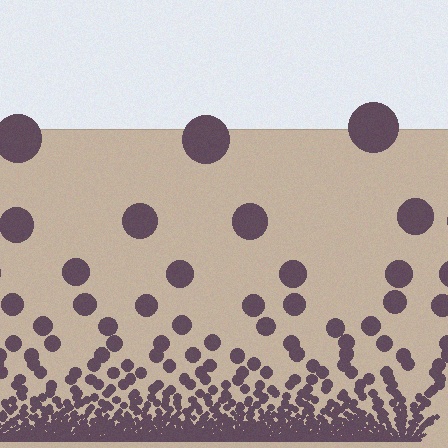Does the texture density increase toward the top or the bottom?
Density increases toward the bottom.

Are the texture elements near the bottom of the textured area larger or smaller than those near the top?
Smaller. The gradient is inverted — elements near the bottom are smaller and denser.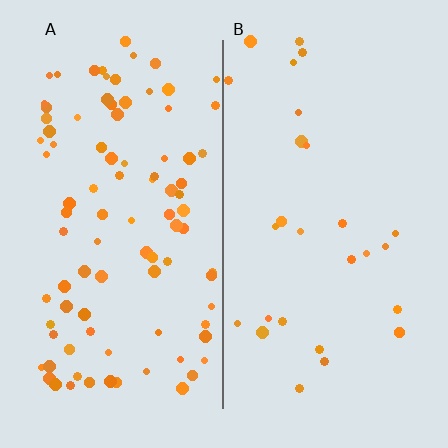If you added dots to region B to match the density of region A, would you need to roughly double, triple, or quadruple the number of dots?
Approximately triple.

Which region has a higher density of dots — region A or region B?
A (the left).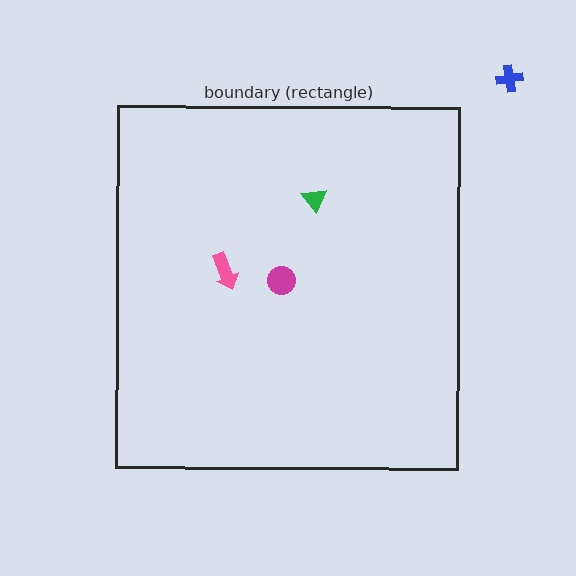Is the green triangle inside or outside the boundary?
Inside.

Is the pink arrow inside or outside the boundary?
Inside.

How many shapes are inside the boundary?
3 inside, 1 outside.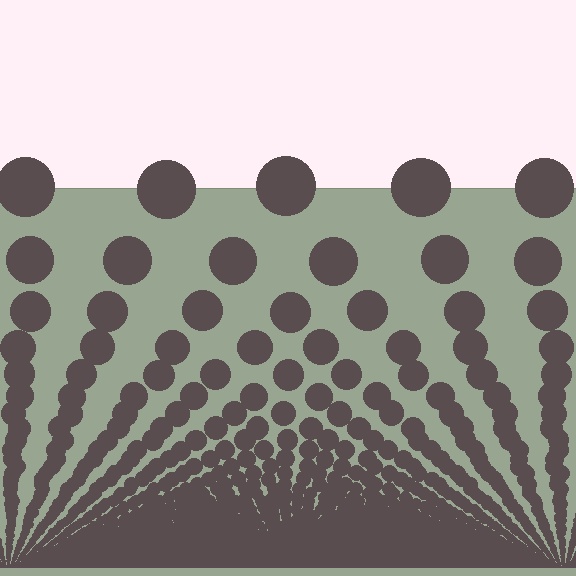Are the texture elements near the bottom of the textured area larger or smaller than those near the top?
Smaller. The gradient is inverted — elements near the bottom are smaller and denser.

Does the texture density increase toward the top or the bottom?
Density increases toward the bottom.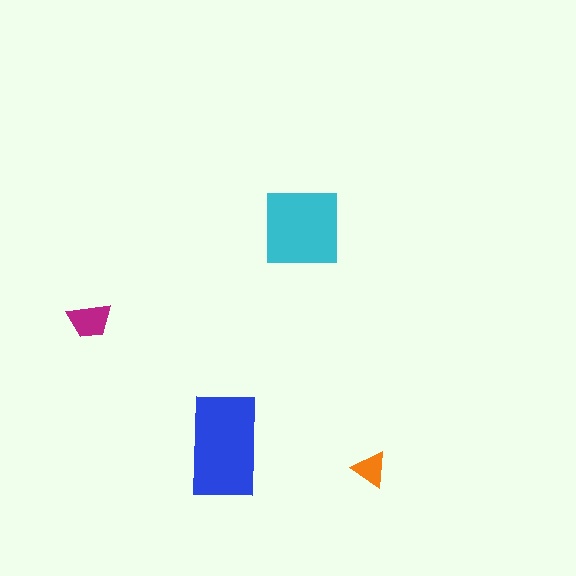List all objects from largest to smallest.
The blue rectangle, the cyan square, the magenta trapezoid, the orange triangle.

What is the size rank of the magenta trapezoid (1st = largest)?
3rd.